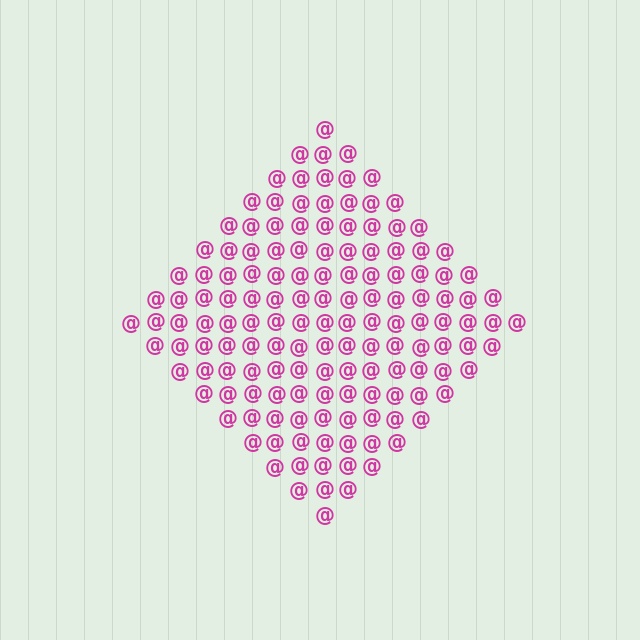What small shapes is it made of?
It is made of small at signs.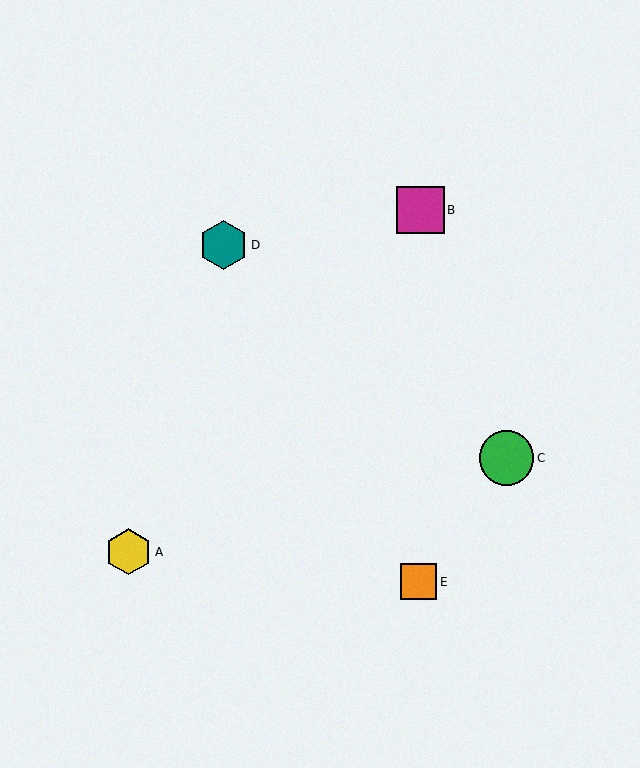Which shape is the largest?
The green circle (labeled C) is the largest.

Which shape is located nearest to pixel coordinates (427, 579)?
The orange square (labeled E) at (419, 582) is nearest to that location.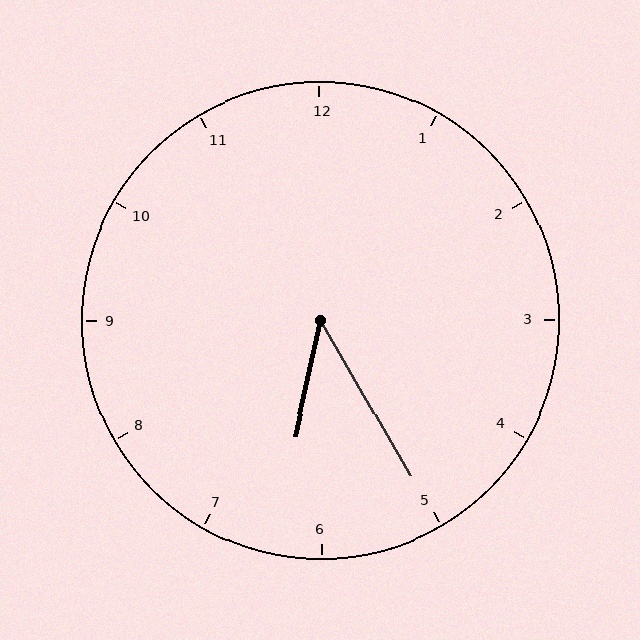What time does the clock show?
6:25.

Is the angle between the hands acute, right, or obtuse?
It is acute.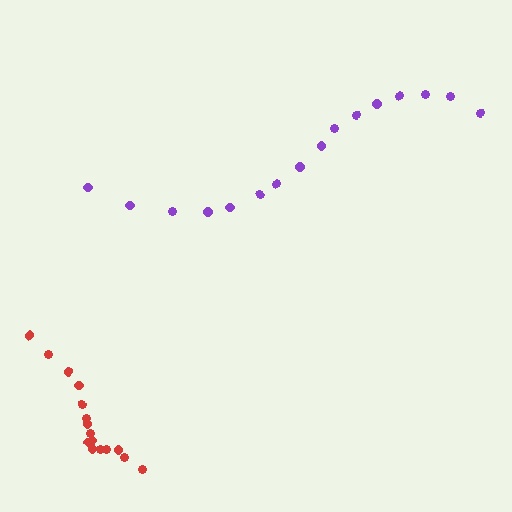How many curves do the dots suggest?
There are 2 distinct paths.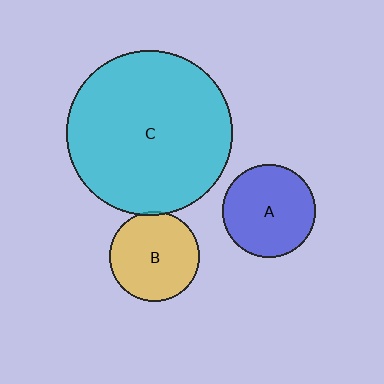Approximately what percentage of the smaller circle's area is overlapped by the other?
Approximately 5%.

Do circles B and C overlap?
Yes.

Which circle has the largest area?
Circle C (cyan).